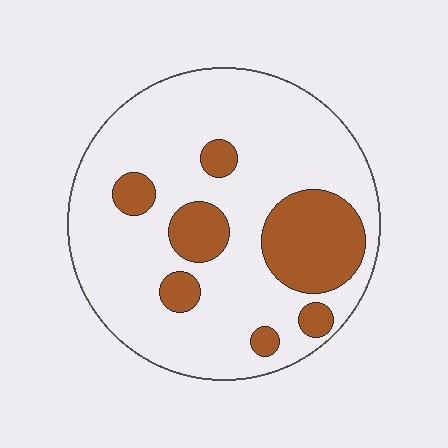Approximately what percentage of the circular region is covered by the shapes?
Approximately 25%.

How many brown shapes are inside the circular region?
7.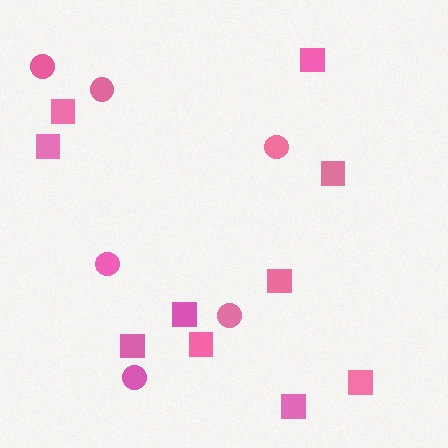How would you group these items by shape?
There are 2 groups: one group of circles (6) and one group of squares (10).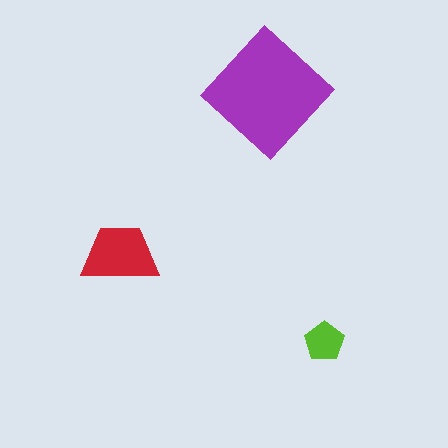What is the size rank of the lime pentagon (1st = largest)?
3rd.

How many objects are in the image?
There are 3 objects in the image.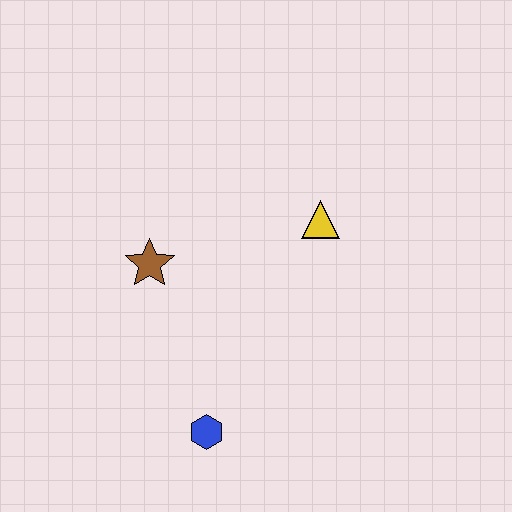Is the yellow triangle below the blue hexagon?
No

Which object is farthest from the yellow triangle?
The blue hexagon is farthest from the yellow triangle.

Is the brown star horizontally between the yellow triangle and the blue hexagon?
No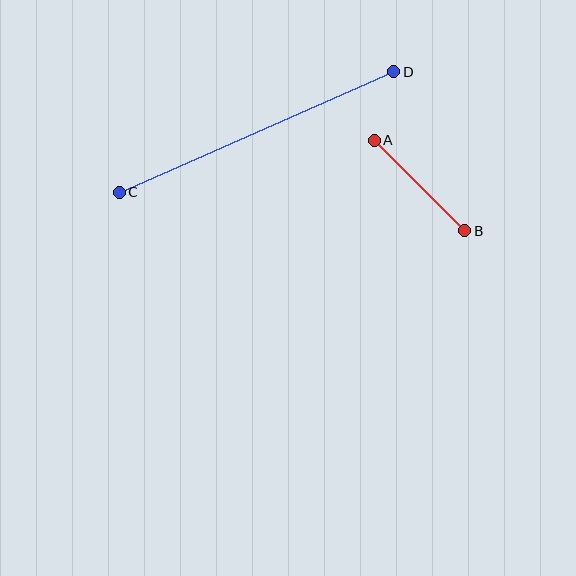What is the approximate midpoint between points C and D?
The midpoint is at approximately (256, 132) pixels.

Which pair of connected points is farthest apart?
Points C and D are farthest apart.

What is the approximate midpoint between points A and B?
The midpoint is at approximately (420, 186) pixels.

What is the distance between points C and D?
The distance is approximately 300 pixels.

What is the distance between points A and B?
The distance is approximately 128 pixels.